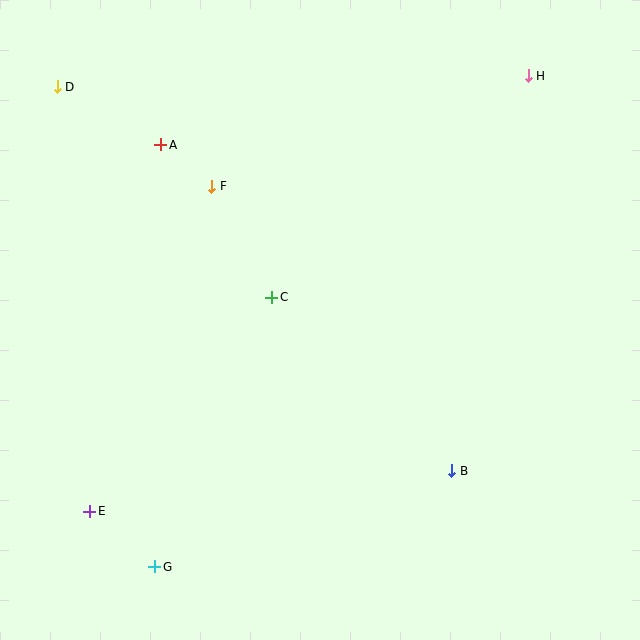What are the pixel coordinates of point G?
Point G is at (155, 567).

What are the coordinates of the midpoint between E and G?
The midpoint between E and G is at (122, 539).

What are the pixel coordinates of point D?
Point D is at (57, 87).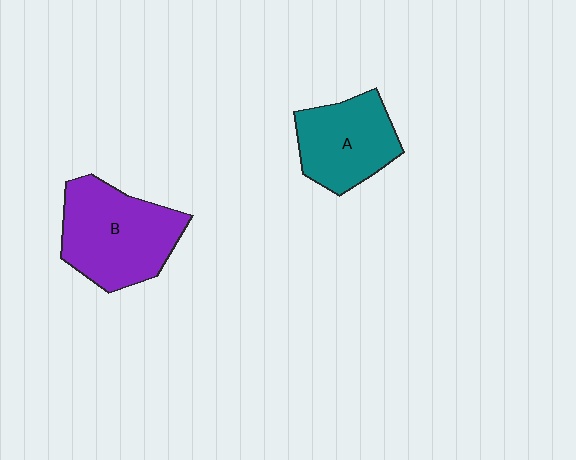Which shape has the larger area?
Shape B (purple).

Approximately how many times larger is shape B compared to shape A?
Approximately 1.3 times.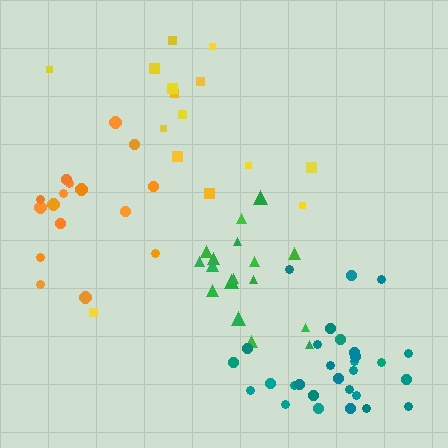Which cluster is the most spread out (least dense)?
Yellow.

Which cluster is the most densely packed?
Green.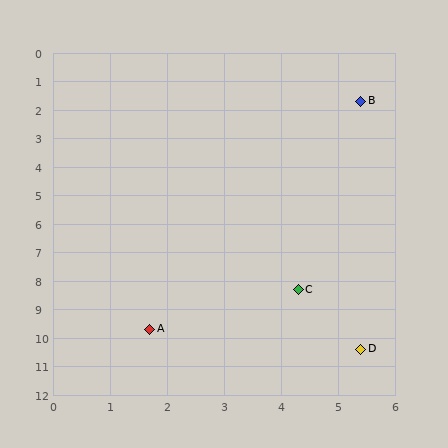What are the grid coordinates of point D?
Point D is at approximately (5.4, 10.4).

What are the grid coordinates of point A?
Point A is at approximately (1.7, 9.7).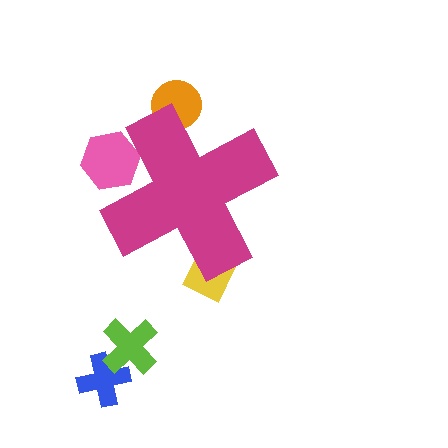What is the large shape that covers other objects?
A magenta cross.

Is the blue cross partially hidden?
No, the blue cross is fully visible.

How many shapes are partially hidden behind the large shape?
3 shapes are partially hidden.